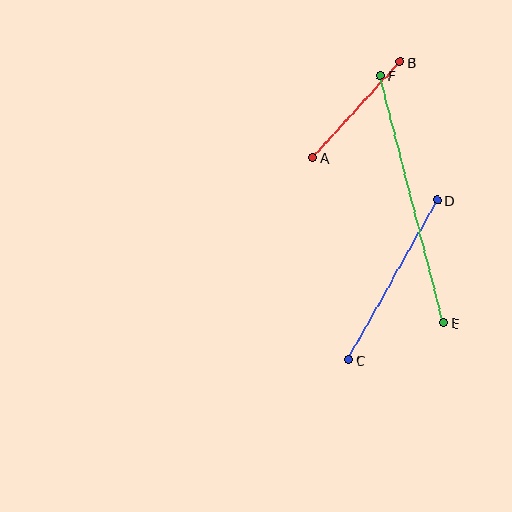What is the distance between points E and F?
The distance is approximately 255 pixels.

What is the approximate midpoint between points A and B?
The midpoint is at approximately (356, 110) pixels.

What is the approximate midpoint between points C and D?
The midpoint is at approximately (393, 280) pixels.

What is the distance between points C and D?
The distance is approximately 182 pixels.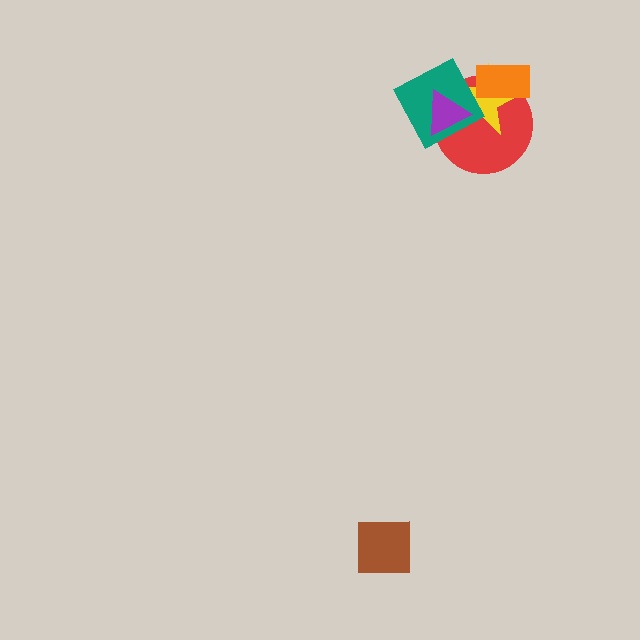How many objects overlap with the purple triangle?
3 objects overlap with the purple triangle.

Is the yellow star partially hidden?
Yes, it is partially covered by another shape.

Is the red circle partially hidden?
Yes, it is partially covered by another shape.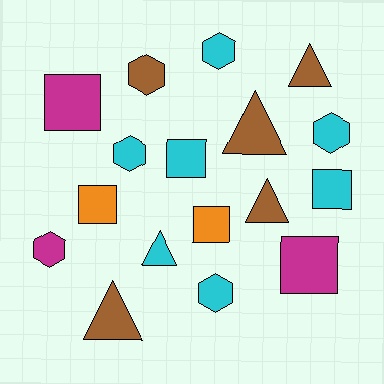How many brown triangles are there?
There are 4 brown triangles.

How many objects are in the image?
There are 17 objects.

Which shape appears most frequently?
Hexagon, with 6 objects.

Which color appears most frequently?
Cyan, with 7 objects.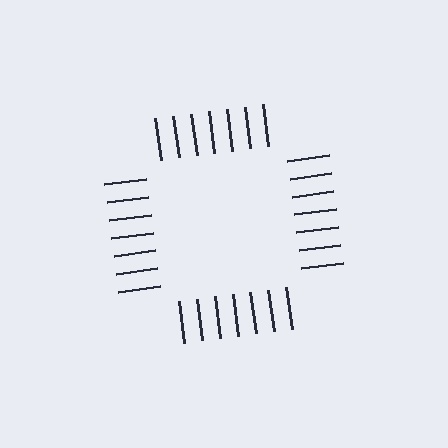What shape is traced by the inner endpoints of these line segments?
An illusory square — the line segments terminate on its edges but no continuous stroke is drawn.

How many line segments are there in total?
28 — 7 along each of the 4 edges.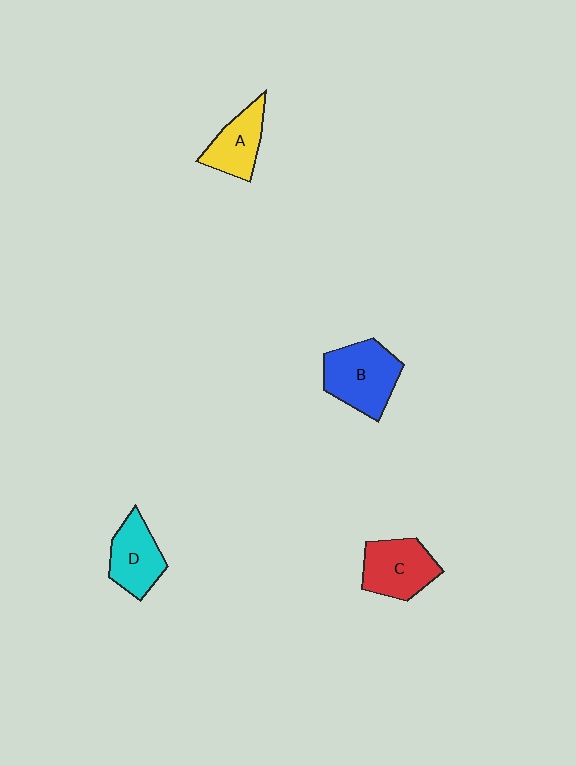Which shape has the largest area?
Shape B (blue).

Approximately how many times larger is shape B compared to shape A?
Approximately 1.4 times.